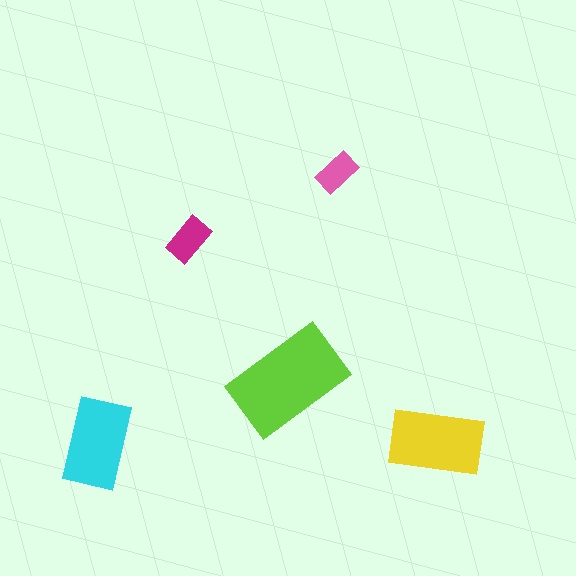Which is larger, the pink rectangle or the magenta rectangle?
The magenta one.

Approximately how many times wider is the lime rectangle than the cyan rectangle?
About 1.5 times wider.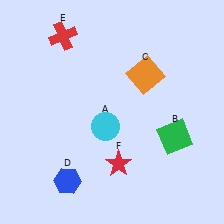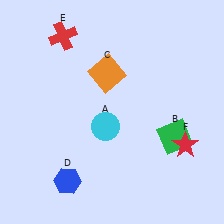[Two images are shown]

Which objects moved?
The objects that moved are: the orange square (C), the red star (F).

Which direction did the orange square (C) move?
The orange square (C) moved left.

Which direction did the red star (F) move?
The red star (F) moved right.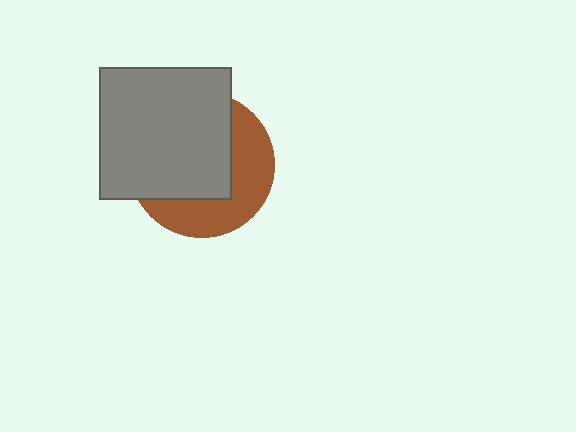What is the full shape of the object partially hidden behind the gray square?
The partially hidden object is a brown circle.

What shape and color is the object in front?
The object in front is a gray square.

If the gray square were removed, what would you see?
You would see the complete brown circle.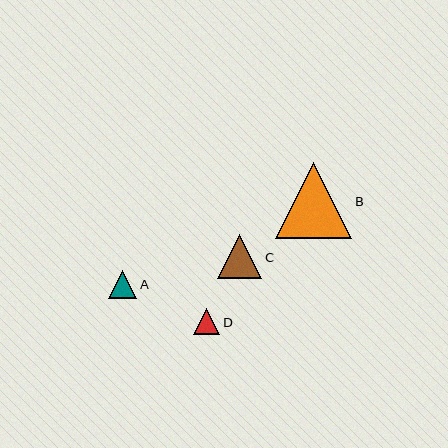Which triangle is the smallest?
Triangle D is the smallest with a size of approximately 26 pixels.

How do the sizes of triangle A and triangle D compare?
Triangle A and triangle D are approximately the same size.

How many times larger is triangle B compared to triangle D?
Triangle B is approximately 3.0 times the size of triangle D.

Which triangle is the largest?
Triangle B is the largest with a size of approximately 76 pixels.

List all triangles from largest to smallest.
From largest to smallest: B, C, A, D.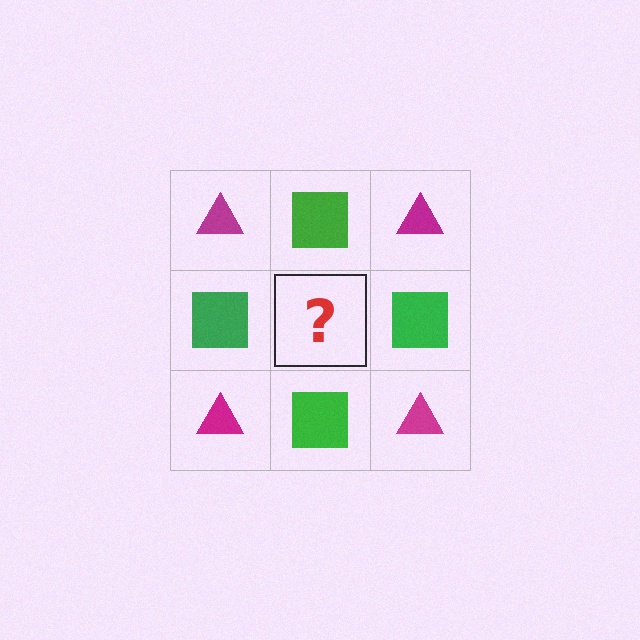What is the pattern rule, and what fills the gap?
The rule is that it alternates magenta triangle and green square in a checkerboard pattern. The gap should be filled with a magenta triangle.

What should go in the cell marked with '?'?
The missing cell should contain a magenta triangle.